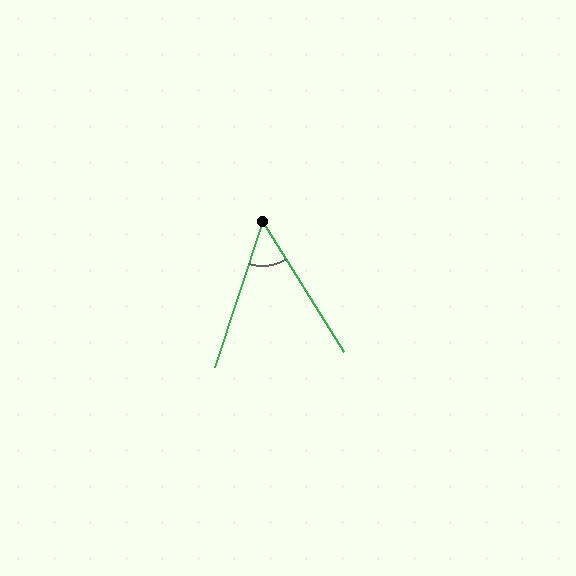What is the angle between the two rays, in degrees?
Approximately 50 degrees.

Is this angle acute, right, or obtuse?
It is acute.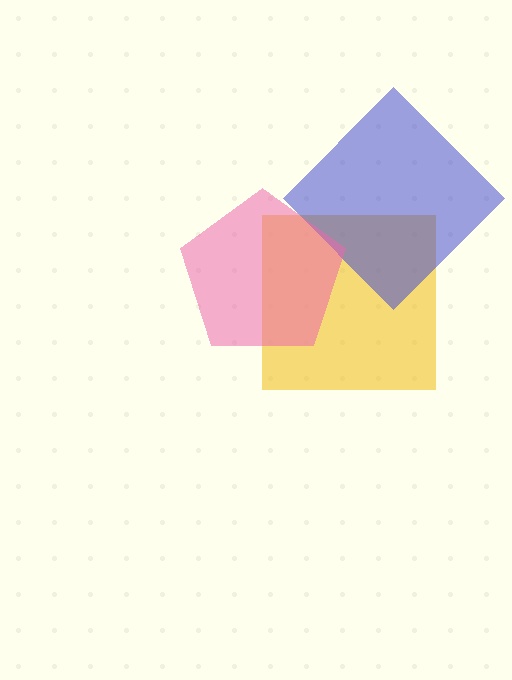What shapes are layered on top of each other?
The layered shapes are: a yellow square, a blue diamond, a pink pentagon.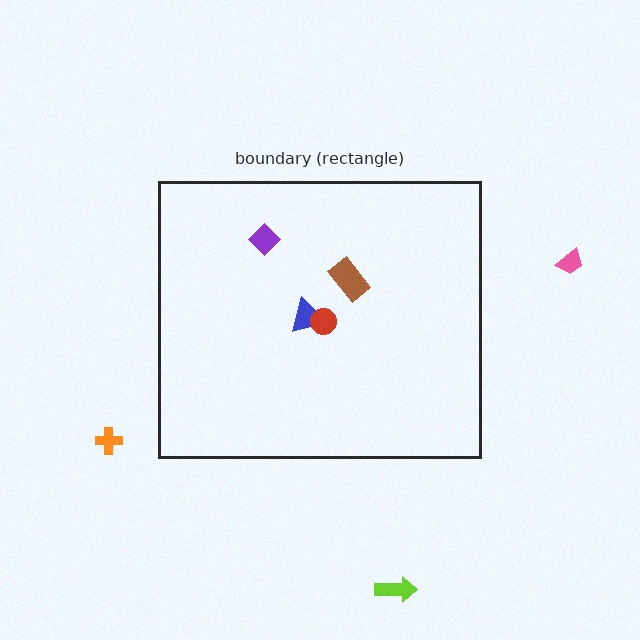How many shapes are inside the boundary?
4 inside, 3 outside.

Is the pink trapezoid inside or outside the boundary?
Outside.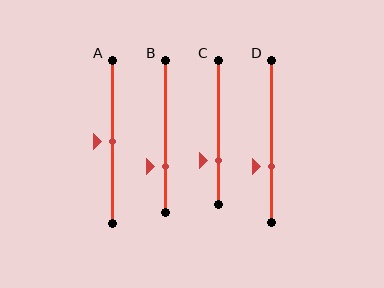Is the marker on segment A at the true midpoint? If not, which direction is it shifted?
Yes, the marker on segment A is at the true midpoint.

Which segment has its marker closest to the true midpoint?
Segment A has its marker closest to the true midpoint.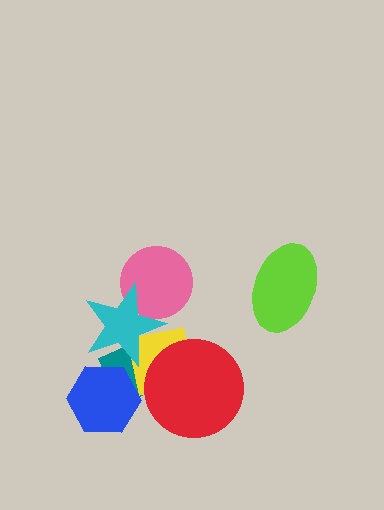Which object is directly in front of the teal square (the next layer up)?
The yellow square is directly in front of the teal square.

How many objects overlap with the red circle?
2 objects overlap with the red circle.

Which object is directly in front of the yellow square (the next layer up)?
The cyan star is directly in front of the yellow square.